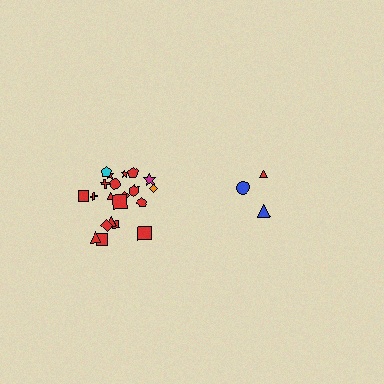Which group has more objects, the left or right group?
The left group.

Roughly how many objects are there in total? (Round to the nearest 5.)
Roughly 25 objects in total.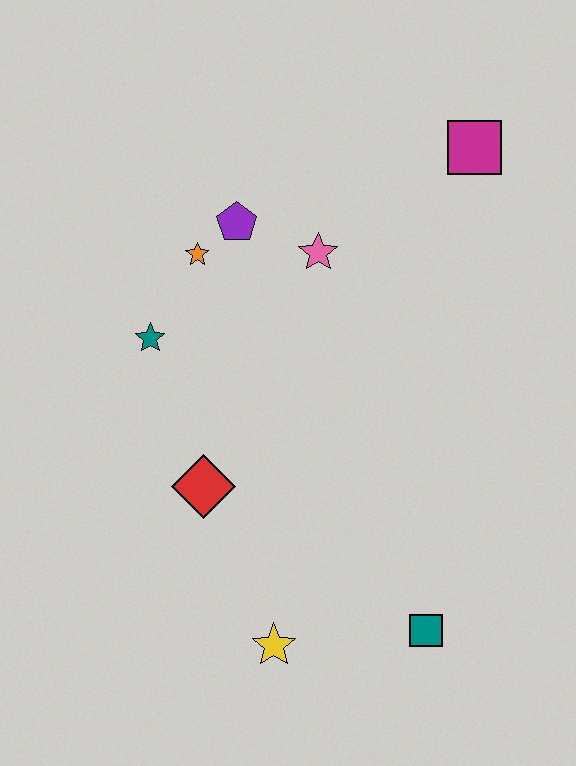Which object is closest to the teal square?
The yellow star is closest to the teal square.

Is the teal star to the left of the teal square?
Yes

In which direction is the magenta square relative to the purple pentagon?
The magenta square is to the right of the purple pentagon.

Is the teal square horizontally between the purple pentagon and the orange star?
No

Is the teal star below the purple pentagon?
Yes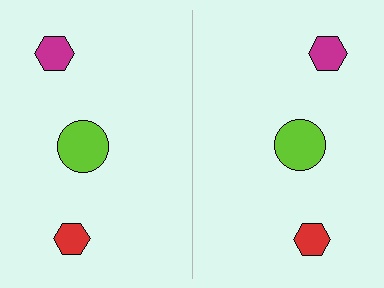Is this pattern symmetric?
Yes, this pattern has bilateral (reflection) symmetry.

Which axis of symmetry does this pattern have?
The pattern has a vertical axis of symmetry running through the center of the image.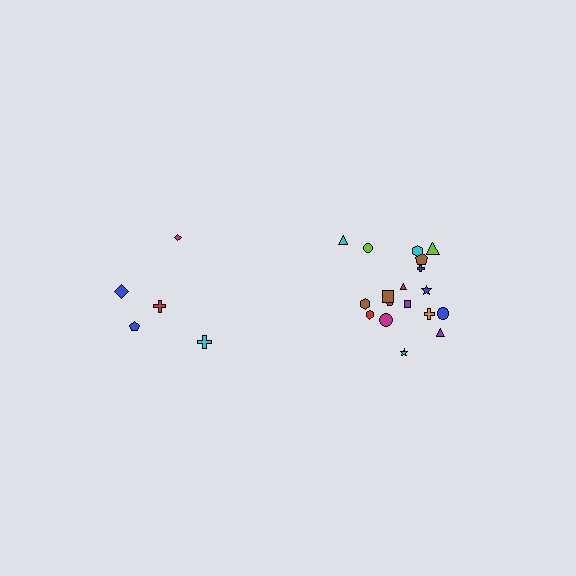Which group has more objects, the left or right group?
The right group.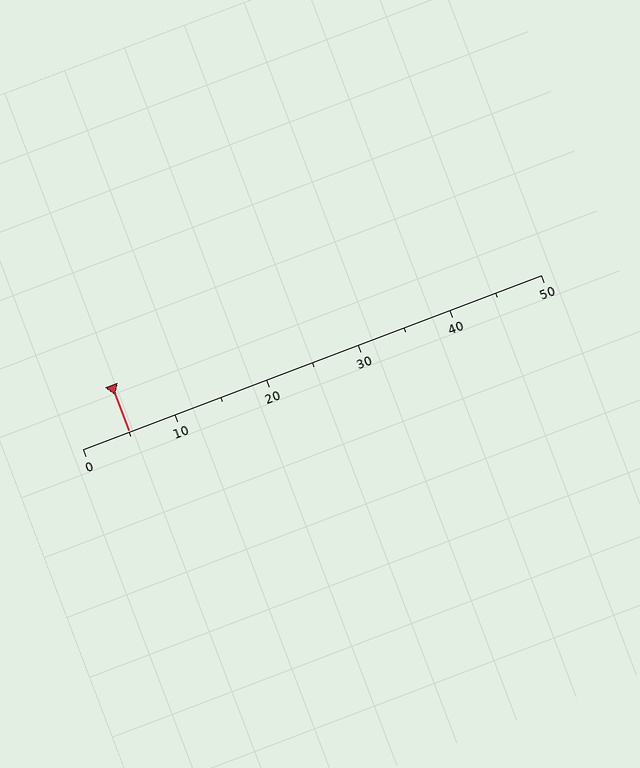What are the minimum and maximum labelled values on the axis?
The axis runs from 0 to 50.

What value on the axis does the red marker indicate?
The marker indicates approximately 5.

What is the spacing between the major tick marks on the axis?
The major ticks are spaced 10 apart.